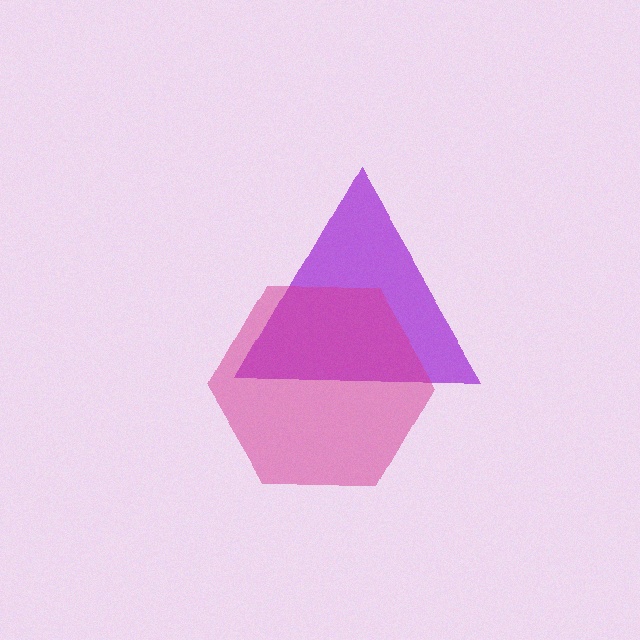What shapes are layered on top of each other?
The layered shapes are: a purple triangle, a magenta hexagon.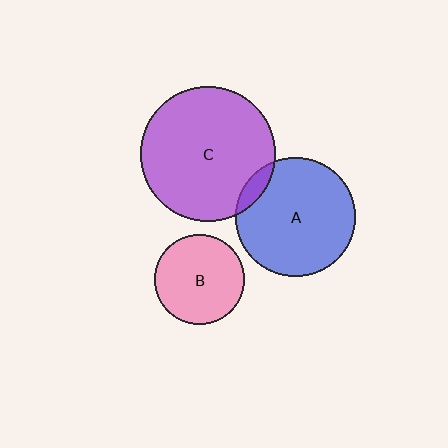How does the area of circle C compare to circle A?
Approximately 1.3 times.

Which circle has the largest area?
Circle C (purple).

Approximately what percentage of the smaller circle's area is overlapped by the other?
Approximately 10%.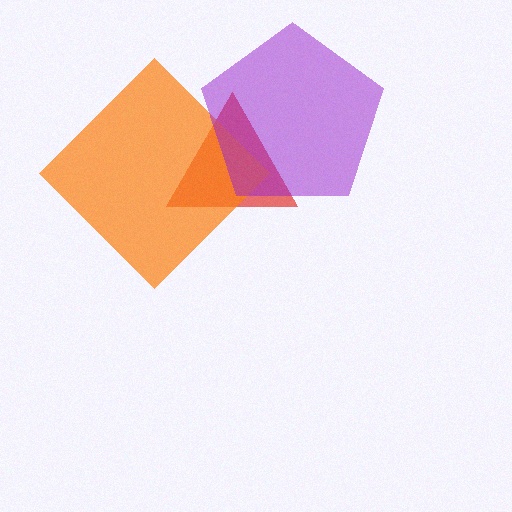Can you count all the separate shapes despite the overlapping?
Yes, there are 3 separate shapes.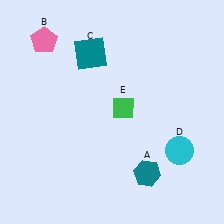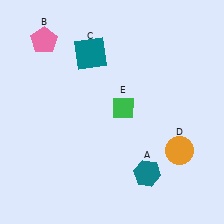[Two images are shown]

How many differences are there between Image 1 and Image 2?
There is 1 difference between the two images.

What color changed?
The circle (D) changed from cyan in Image 1 to orange in Image 2.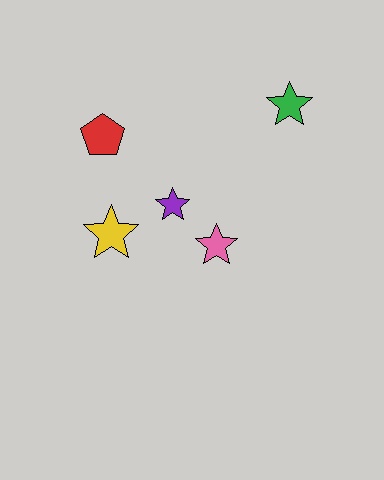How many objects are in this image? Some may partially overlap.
There are 5 objects.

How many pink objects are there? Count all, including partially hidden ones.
There is 1 pink object.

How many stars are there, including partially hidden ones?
There are 4 stars.